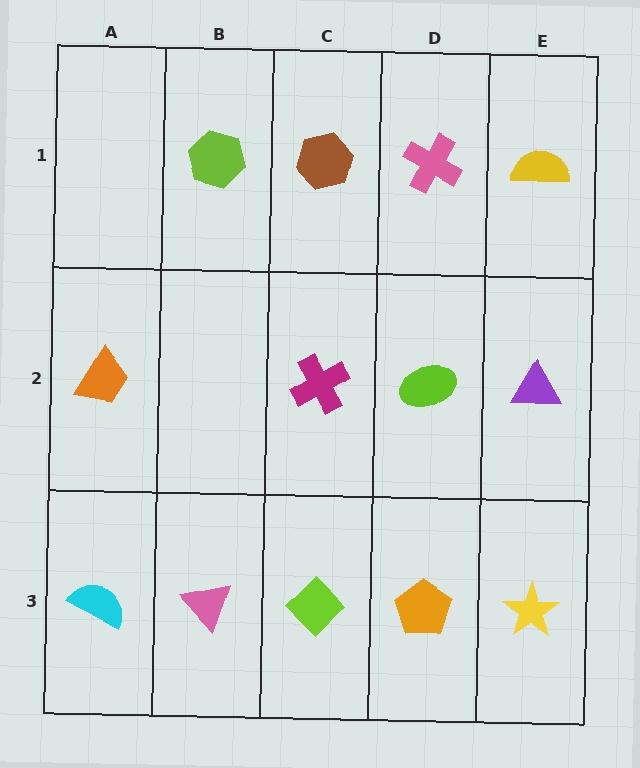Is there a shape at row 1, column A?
No, that cell is empty.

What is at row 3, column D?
An orange pentagon.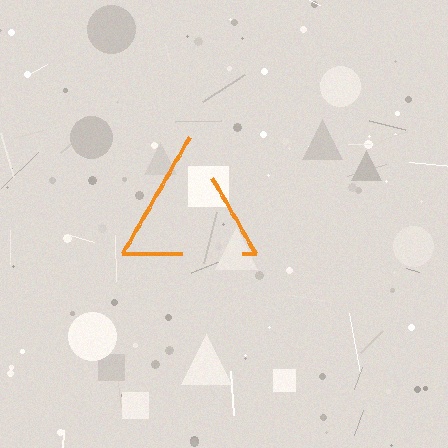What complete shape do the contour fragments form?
The contour fragments form a triangle.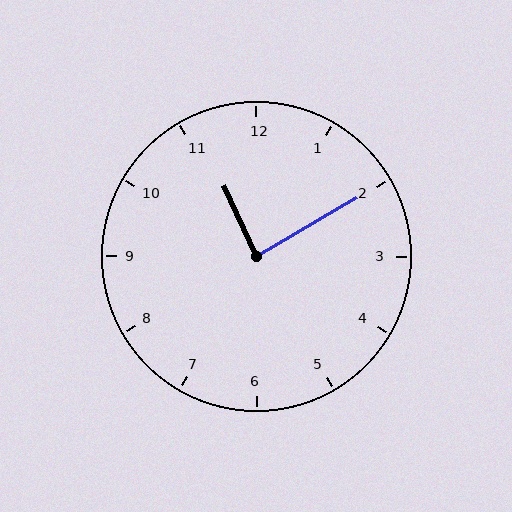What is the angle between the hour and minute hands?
Approximately 85 degrees.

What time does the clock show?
11:10.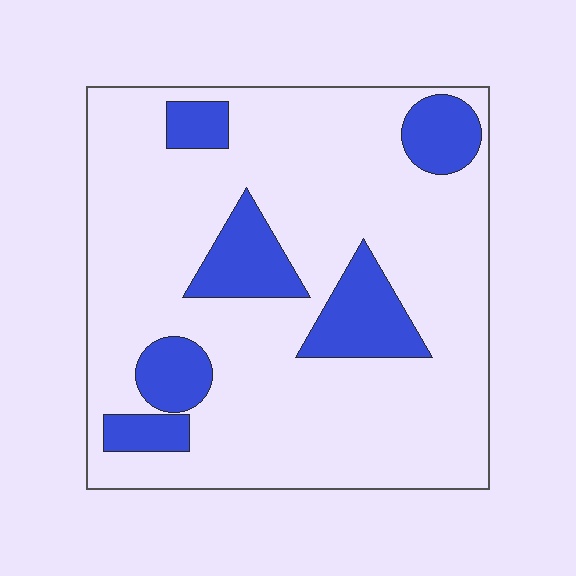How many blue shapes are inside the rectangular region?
6.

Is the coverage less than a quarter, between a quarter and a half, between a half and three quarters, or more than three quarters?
Less than a quarter.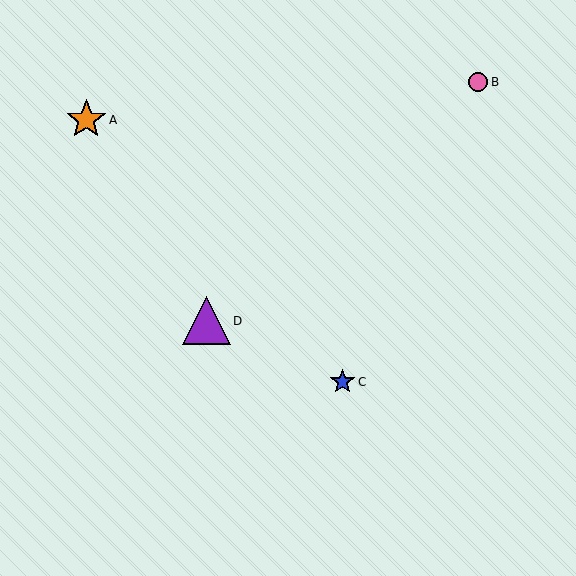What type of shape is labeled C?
Shape C is a blue star.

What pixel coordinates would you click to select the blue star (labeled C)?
Click at (343, 382) to select the blue star C.